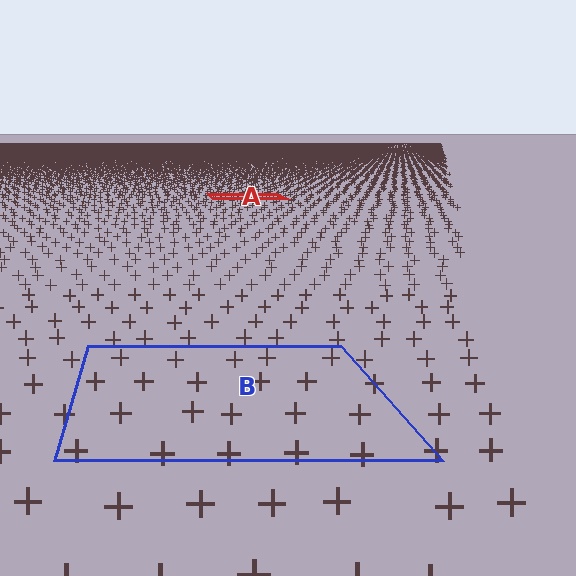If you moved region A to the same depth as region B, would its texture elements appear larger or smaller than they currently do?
They would appear larger. At a closer depth, the same texture elements are projected at a bigger on-screen size.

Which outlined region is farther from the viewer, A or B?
Region A is farther from the viewer — the texture elements inside it appear smaller and more densely packed.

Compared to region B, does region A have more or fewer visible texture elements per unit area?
Region A has more texture elements per unit area — they are packed more densely because it is farther away.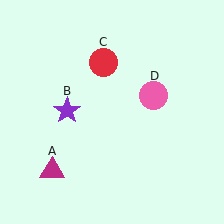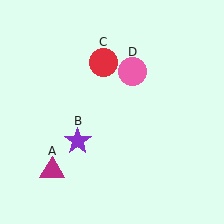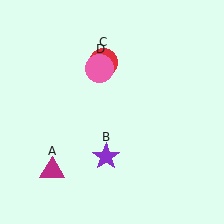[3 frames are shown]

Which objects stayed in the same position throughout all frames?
Magenta triangle (object A) and red circle (object C) remained stationary.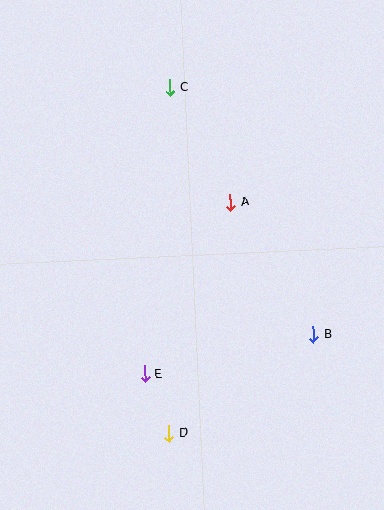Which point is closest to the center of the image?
Point A at (230, 202) is closest to the center.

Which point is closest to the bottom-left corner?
Point D is closest to the bottom-left corner.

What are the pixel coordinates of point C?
Point C is at (170, 88).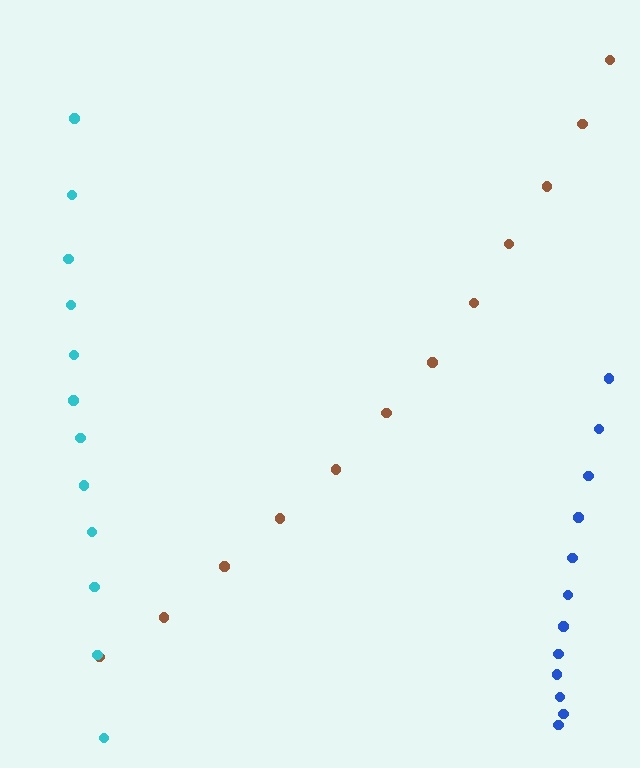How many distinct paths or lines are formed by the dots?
There are 3 distinct paths.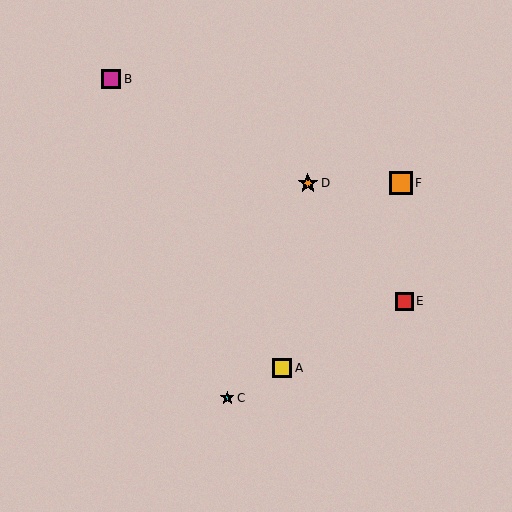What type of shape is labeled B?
Shape B is a magenta square.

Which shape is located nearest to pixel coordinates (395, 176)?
The orange square (labeled F) at (401, 183) is nearest to that location.